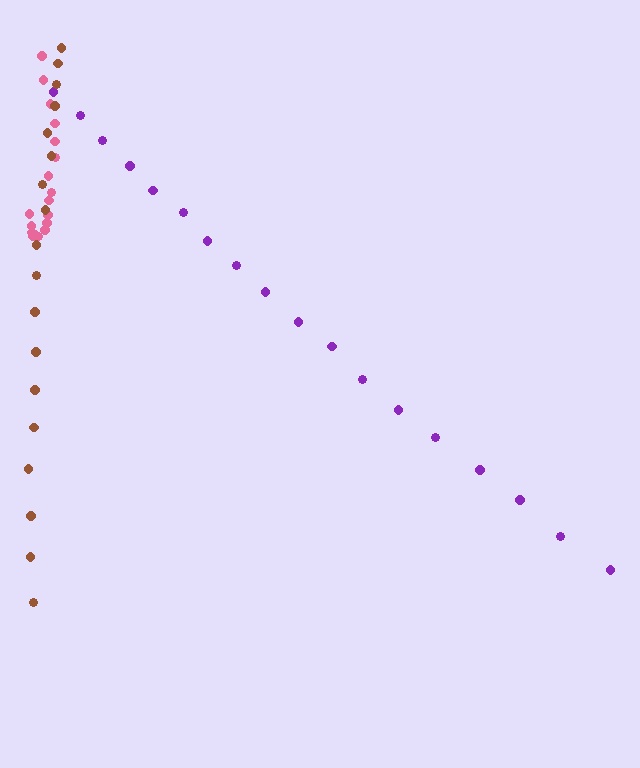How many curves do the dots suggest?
There are 3 distinct paths.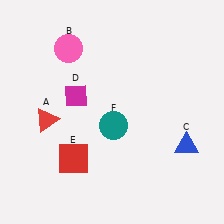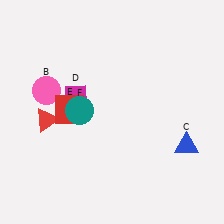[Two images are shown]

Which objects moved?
The objects that moved are: the pink circle (B), the red square (E), the teal circle (F).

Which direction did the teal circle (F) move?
The teal circle (F) moved left.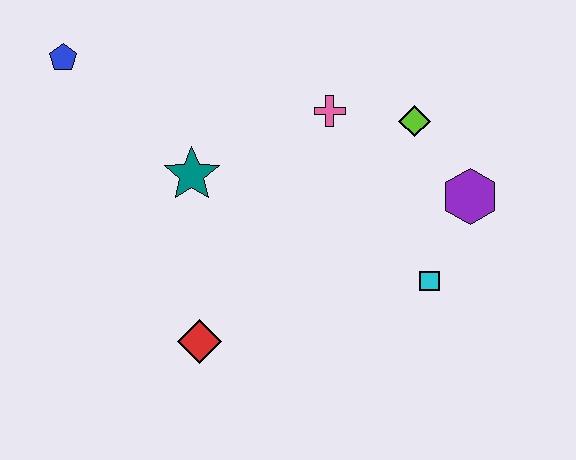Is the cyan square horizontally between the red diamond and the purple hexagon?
Yes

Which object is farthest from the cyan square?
The blue pentagon is farthest from the cyan square.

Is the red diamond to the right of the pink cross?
No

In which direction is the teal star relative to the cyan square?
The teal star is to the left of the cyan square.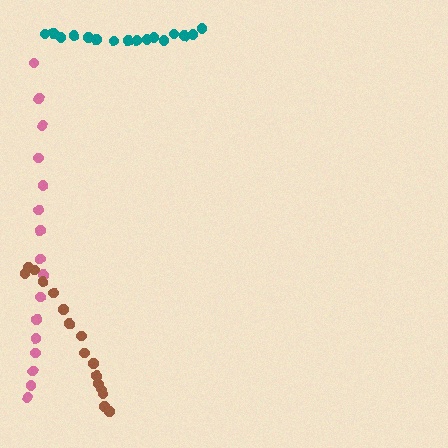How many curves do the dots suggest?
There are 3 distinct paths.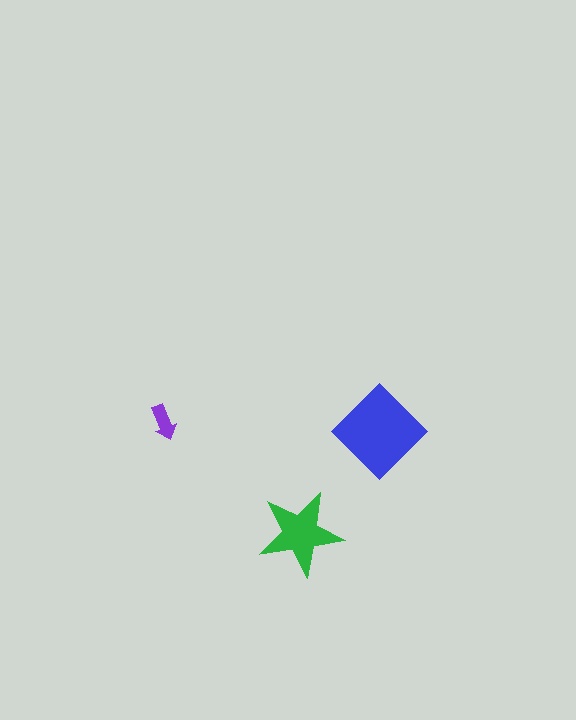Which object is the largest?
The blue diamond.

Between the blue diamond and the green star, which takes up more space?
The blue diamond.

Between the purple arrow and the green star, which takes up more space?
The green star.